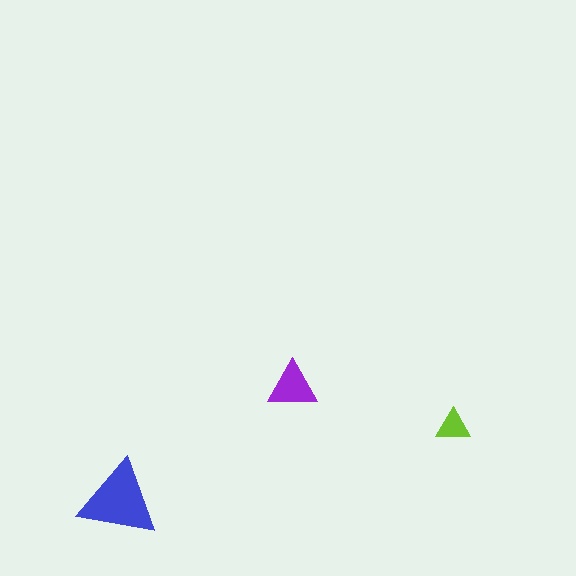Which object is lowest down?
The blue triangle is bottommost.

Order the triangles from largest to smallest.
the blue one, the purple one, the lime one.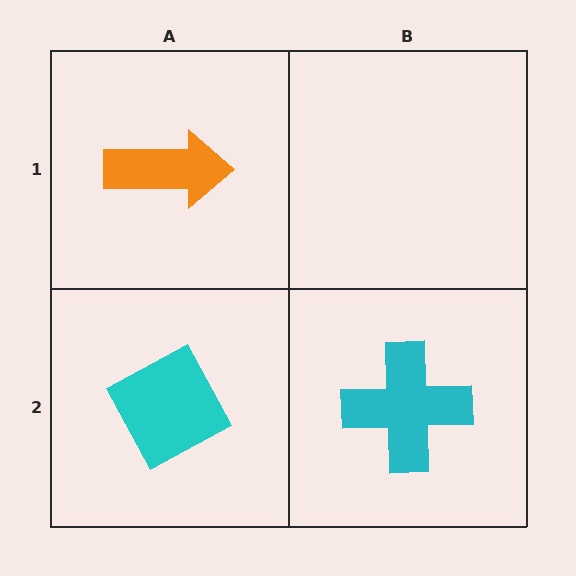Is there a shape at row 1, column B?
No, that cell is empty.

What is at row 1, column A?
An orange arrow.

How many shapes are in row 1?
1 shape.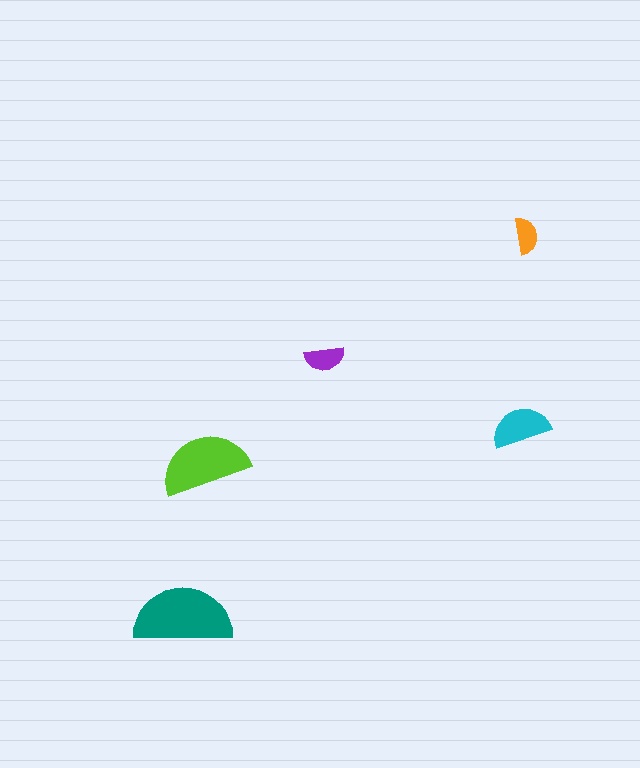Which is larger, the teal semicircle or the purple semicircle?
The teal one.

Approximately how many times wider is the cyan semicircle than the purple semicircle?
About 1.5 times wider.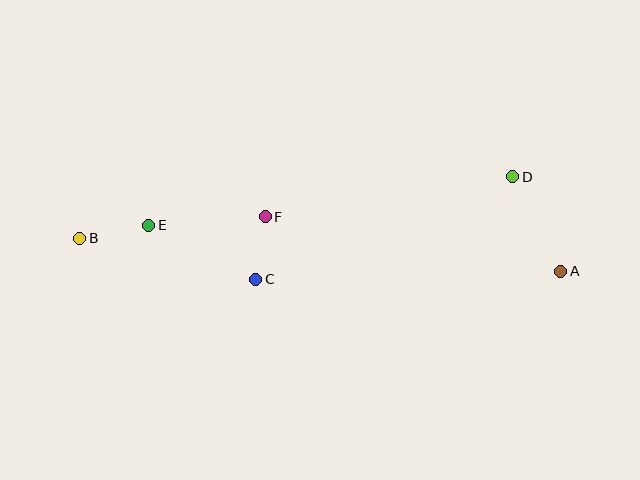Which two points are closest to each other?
Points C and F are closest to each other.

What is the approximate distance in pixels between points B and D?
The distance between B and D is approximately 438 pixels.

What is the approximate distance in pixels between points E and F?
The distance between E and F is approximately 117 pixels.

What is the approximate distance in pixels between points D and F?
The distance between D and F is approximately 251 pixels.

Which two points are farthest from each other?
Points A and B are farthest from each other.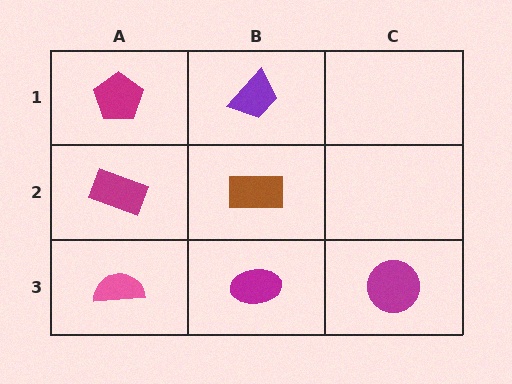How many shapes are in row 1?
2 shapes.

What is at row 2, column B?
A brown rectangle.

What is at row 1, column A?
A magenta pentagon.